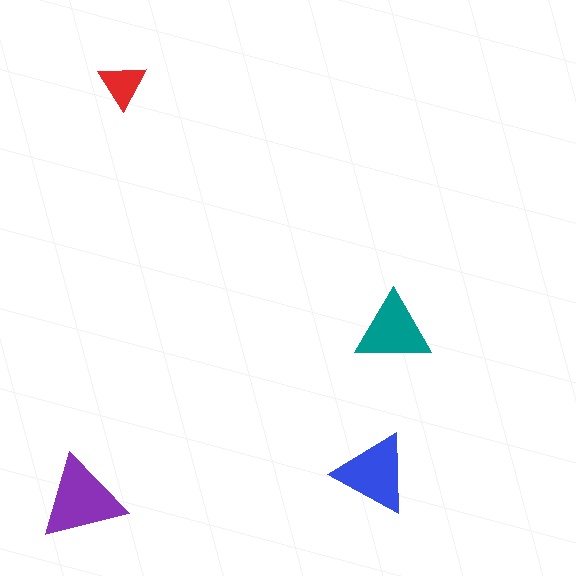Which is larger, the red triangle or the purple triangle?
The purple one.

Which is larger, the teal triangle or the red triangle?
The teal one.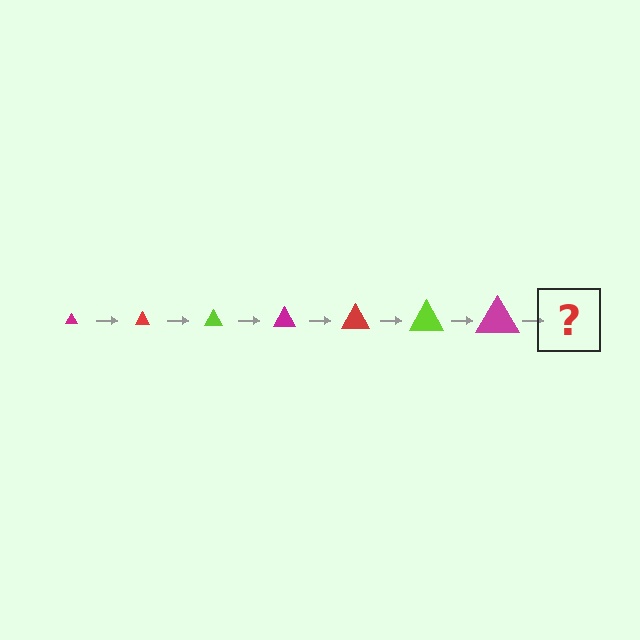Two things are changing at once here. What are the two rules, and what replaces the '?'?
The two rules are that the triangle grows larger each step and the color cycles through magenta, red, and lime. The '?' should be a red triangle, larger than the previous one.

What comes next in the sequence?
The next element should be a red triangle, larger than the previous one.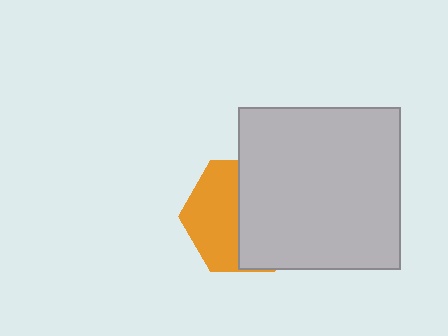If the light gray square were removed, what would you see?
You would see the complete orange hexagon.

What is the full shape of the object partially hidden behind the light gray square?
The partially hidden object is an orange hexagon.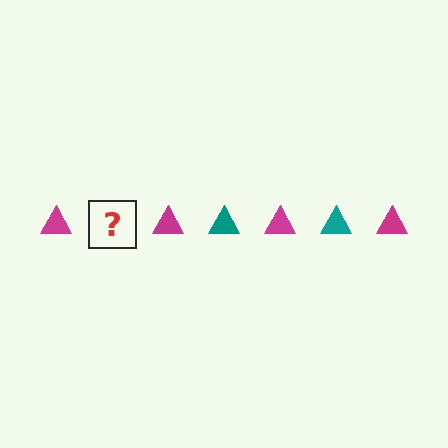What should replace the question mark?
The question mark should be replaced with a teal triangle.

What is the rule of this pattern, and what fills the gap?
The rule is that the pattern cycles through magenta, teal triangles. The gap should be filled with a teal triangle.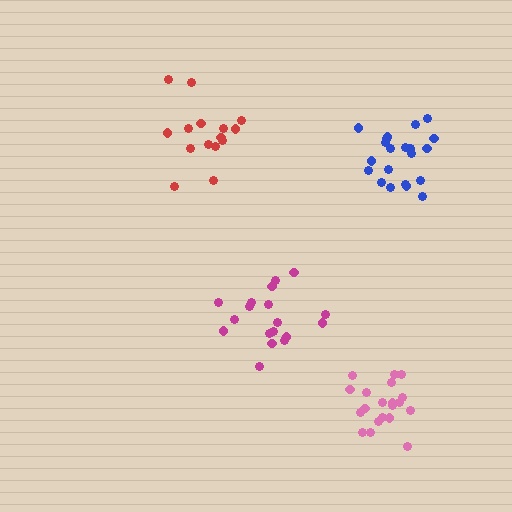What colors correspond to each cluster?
The clusters are colored: blue, red, magenta, pink.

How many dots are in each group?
Group 1: 21 dots, Group 2: 15 dots, Group 3: 18 dots, Group 4: 20 dots (74 total).